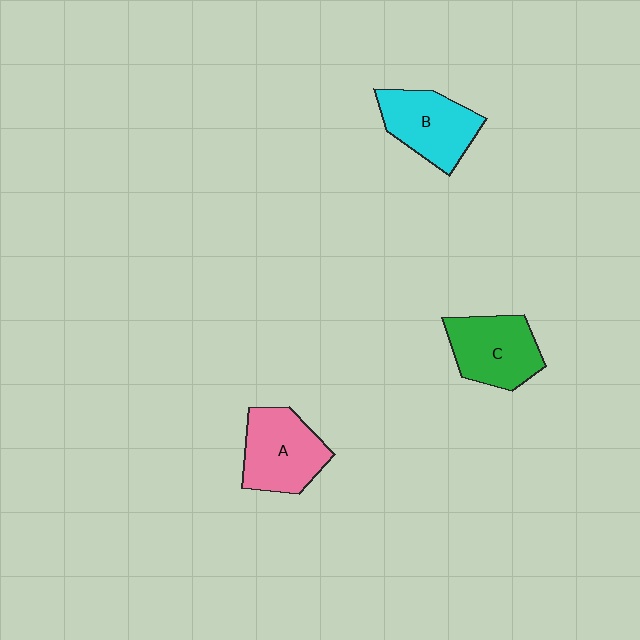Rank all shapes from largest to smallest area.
From largest to smallest: A (pink), B (cyan), C (green).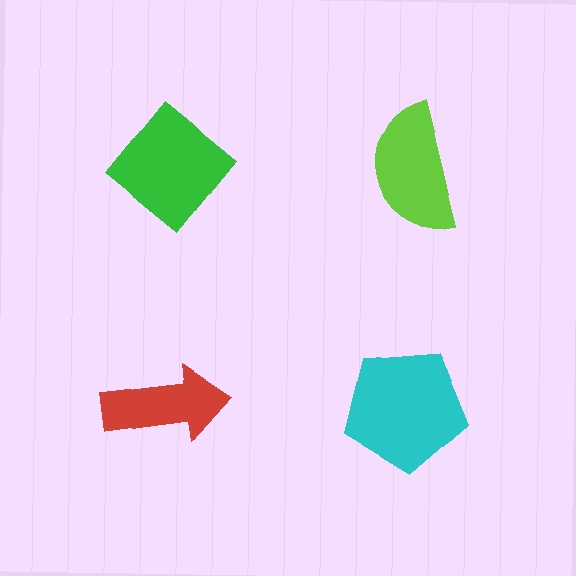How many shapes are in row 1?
2 shapes.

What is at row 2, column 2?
A cyan pentagon.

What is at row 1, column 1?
A green diamond.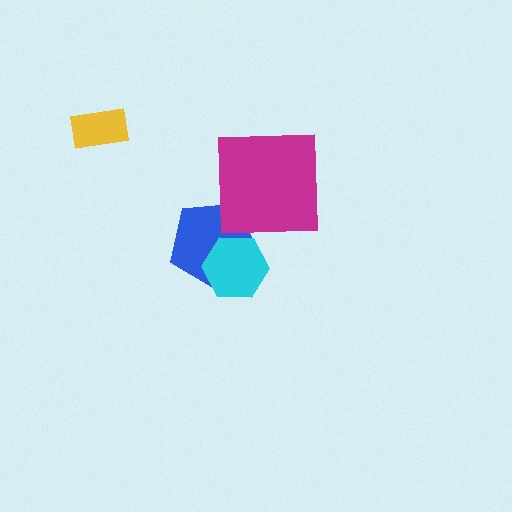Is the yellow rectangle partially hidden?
No, no other shape covers it.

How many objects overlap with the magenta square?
1 object overlaps with the magenta square.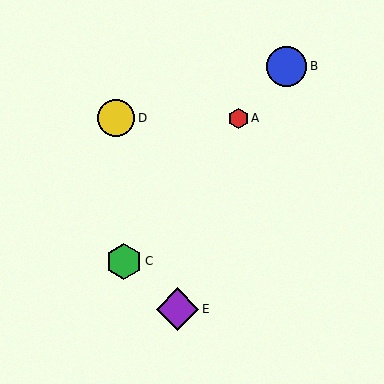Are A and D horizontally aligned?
Yes, both are at y≈118.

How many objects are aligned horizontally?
2 objects (A, D) are aligned horizontally.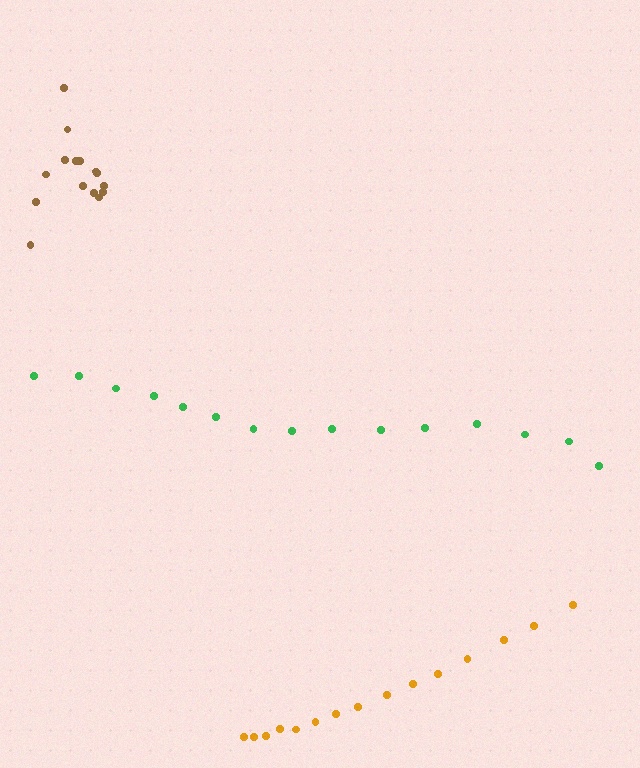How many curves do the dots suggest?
There are 3 distinct paths.